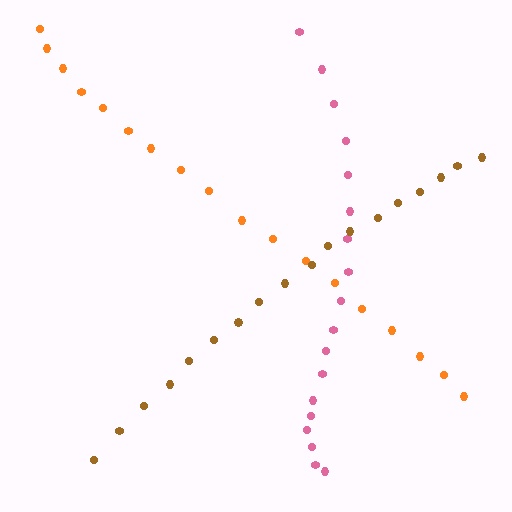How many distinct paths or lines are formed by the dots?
There are 3 distinct paths.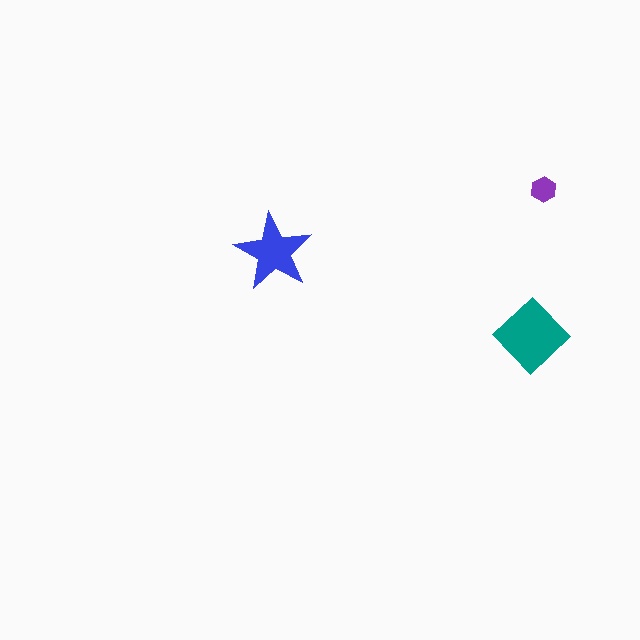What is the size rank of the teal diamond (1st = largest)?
1st.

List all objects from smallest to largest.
The purple hexagon, the blue star, the teal diamond.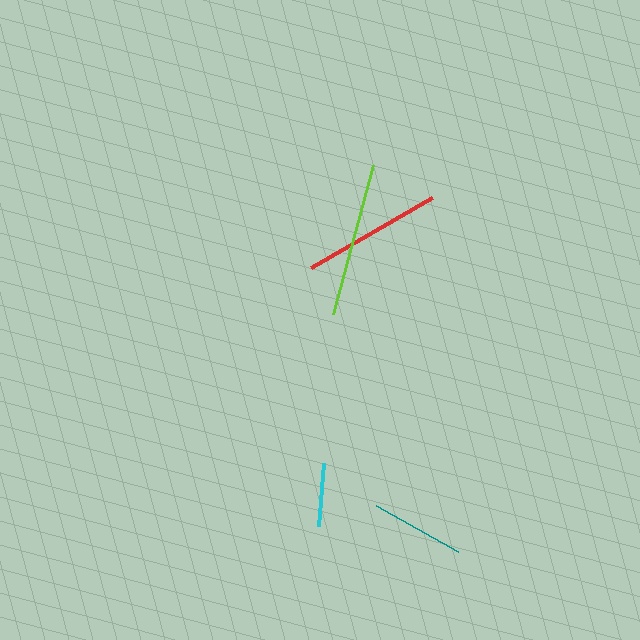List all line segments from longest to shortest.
From longest to shortest: lime, red, teal, cyan.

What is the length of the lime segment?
The lime segment is approximately 154 pixels long.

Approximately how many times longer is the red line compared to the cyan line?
The red line is approximately 2.2 times the length of the cyan line.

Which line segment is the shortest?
The cyan line is the shortest at approximately 63 pixels.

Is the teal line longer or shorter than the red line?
The red line is longer than the teal line.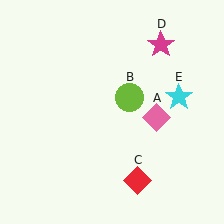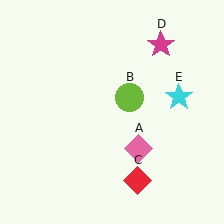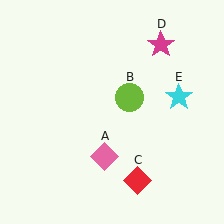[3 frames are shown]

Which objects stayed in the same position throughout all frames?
Lime circle (object B) and red diamond (object C) and magenta star (object D) and cyan star (object E) remained stationary.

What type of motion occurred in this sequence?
The pink diamond (object A) rotated clockwise around the center of the scene.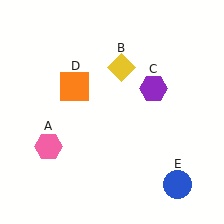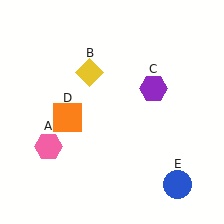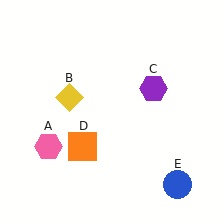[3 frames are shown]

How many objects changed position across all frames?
2 objects changed position: yellow diamond (object B), orange square (object D).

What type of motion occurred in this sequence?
The yellow diamond (object B), orange square (object D) rotated counterclockwise around the center of the scene.